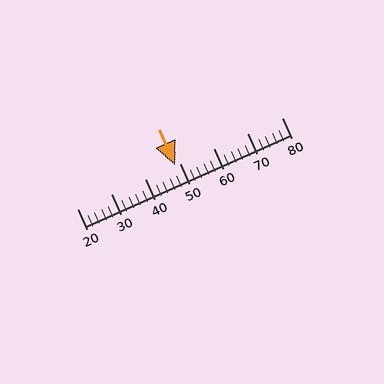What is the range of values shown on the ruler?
The ruler shows values from 20 to 80.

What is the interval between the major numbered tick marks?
The major tick marks are spaced 10 units apart.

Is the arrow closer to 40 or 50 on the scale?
The arrow is closer to 50.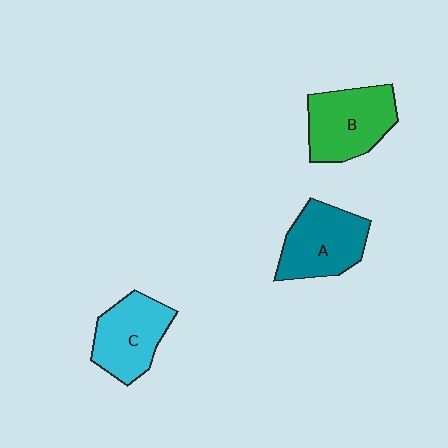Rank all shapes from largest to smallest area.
From largest to smallest: B (green), A (teal), C (cyan).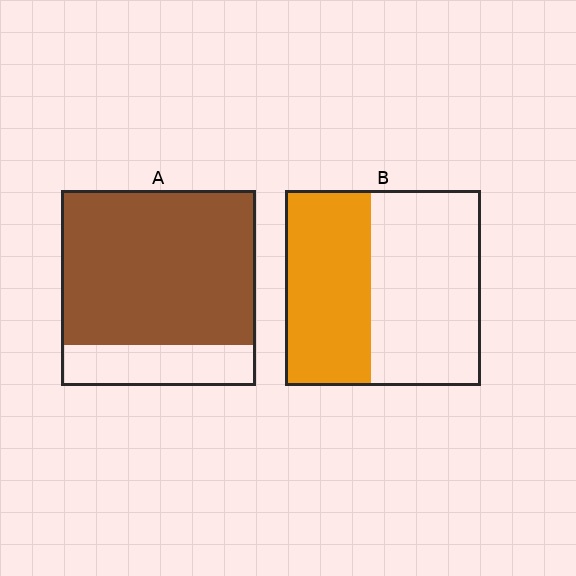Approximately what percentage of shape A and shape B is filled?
A is approximately 80% and B is approximately 45%.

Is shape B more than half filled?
No.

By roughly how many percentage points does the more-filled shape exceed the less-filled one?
By roughly 35 percentage points (A over B).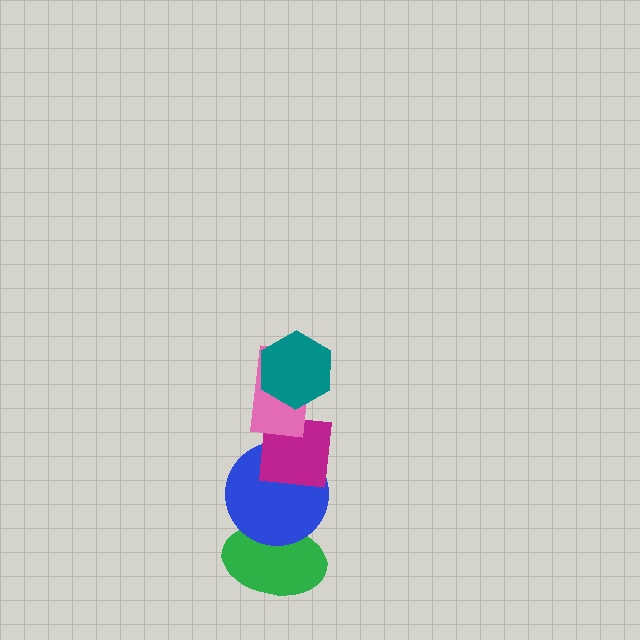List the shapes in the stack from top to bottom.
From top to bottom: the teal hexagon, the pink rectangle, the magenta square, the blue circle, the green ellipse.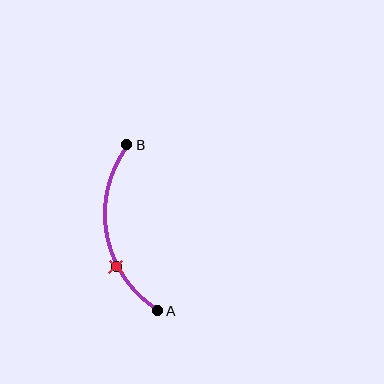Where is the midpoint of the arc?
The arc midpoint is the point on the curve farthest from the straight line joining A and B. It sits to the left of that line.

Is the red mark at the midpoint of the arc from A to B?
No. The red mark lies on the arc but is closer to endpoint A. The arc midpoint would be at the point on the curve equidistant along the arc from both A and B.